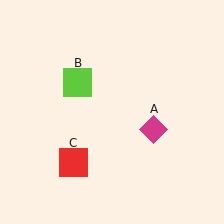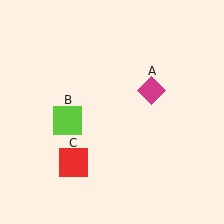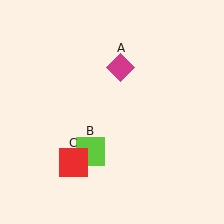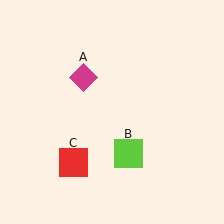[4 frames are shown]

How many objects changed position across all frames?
2 objects changed position: magenta diamond (object A), lime square (object B).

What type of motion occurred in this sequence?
The magenta diamond (object A), lime square (object B) rotated counterclockwise around the center of the scene.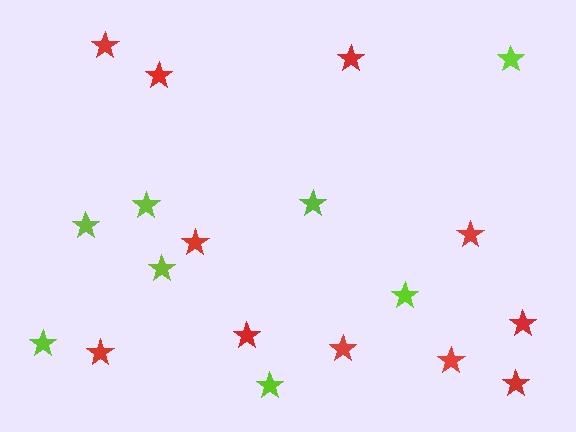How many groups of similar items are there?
There are 2 groups: one group of red stars (11) and one group of lime stars (8).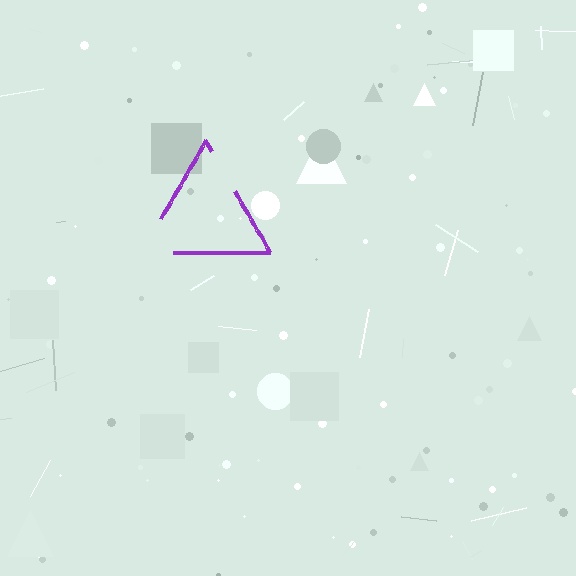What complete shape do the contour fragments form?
The contour fragments form a triangle.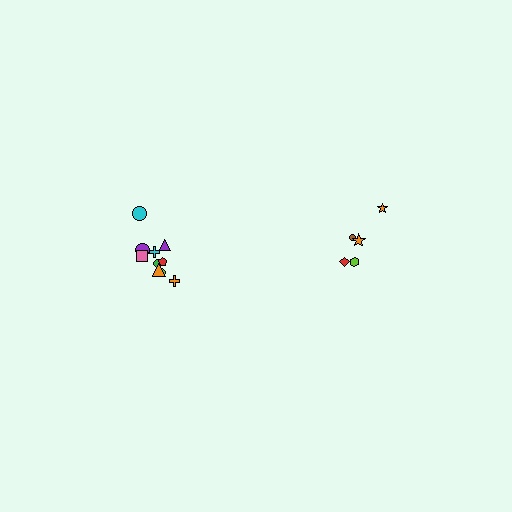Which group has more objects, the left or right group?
The left group.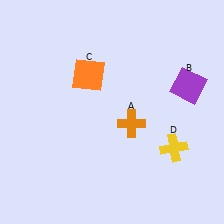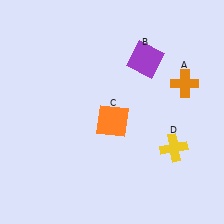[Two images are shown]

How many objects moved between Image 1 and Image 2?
3 objects moved between the two images.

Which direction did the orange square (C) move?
The orange square (C) moved down.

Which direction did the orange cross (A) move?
The orange cross (A) moved right.